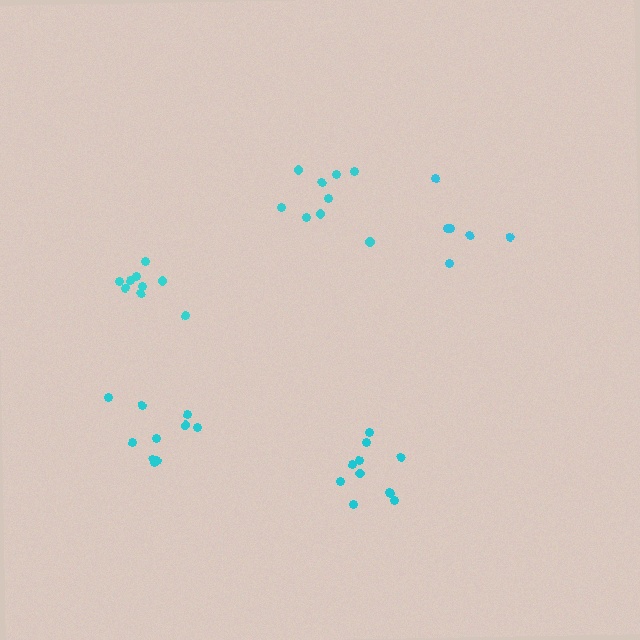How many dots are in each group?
Group 1: 11 dots, Group 2: 6 dots, Group 3: 9 dots, Group 4: 9 dots, Group 5: 10 dots (45 total).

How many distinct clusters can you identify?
There are 5 distinct clusters.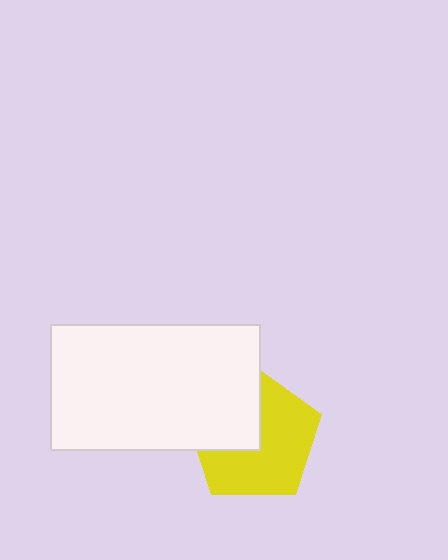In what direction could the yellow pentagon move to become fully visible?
The yellow pentagon could move toward the lower-right. That would shift it out from behind the white rectangle entirely.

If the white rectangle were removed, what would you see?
You would see the complete yellow pentagon.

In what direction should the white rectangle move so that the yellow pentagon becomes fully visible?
The white rectangle should move toward the upper-left. That is the shortest direction to clear the overlap and leave the yellow pentagon fully visible.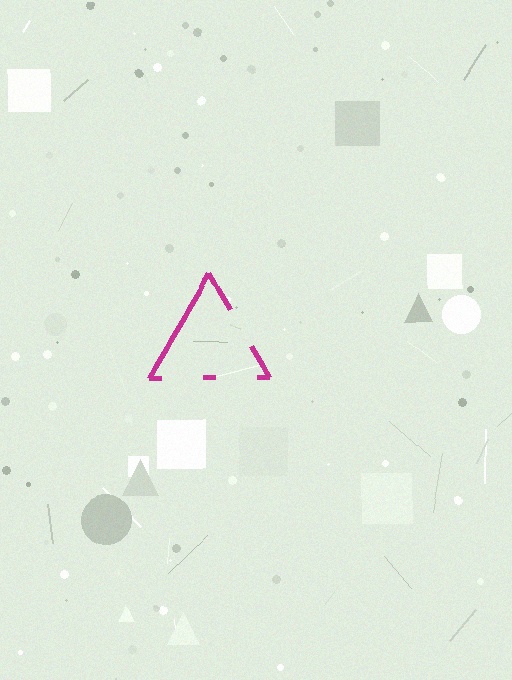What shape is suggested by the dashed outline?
The dashed outline suggests a triangle.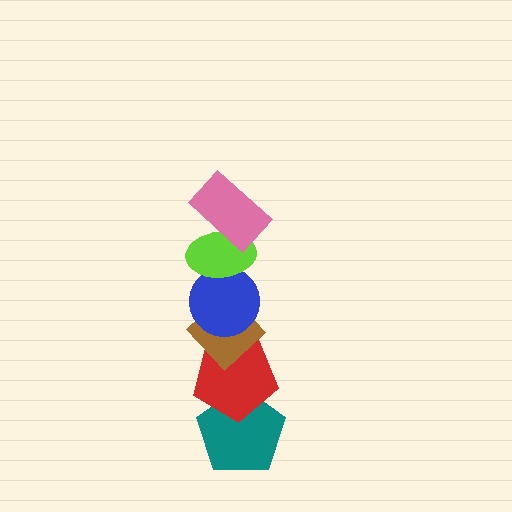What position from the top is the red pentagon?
The red pentagon is 5th from the top.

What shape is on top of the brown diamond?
The blue circle is on top of the brown diamond.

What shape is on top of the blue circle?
The lime ellipse is on top of the blue circle.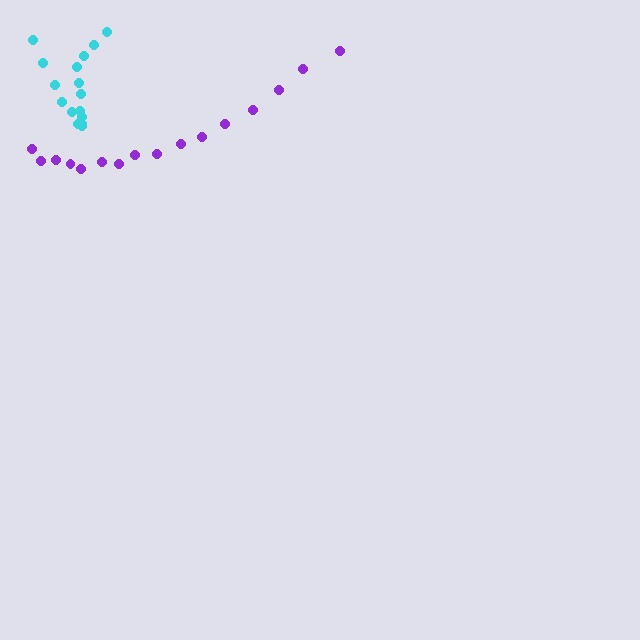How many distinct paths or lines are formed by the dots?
There are 2 distinct paths.